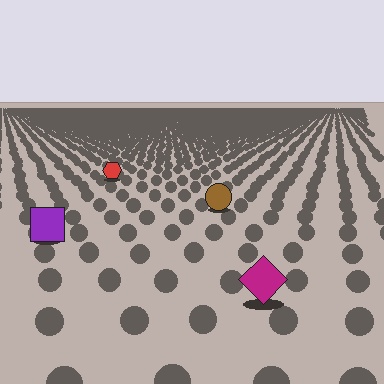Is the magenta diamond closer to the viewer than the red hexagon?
Yes. The magenta diamond is closer — you can tell from the texture gradient: the ground texture is coarser near it.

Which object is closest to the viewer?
The magenta diamond is closest. The texture marks near it are larger and more spread out.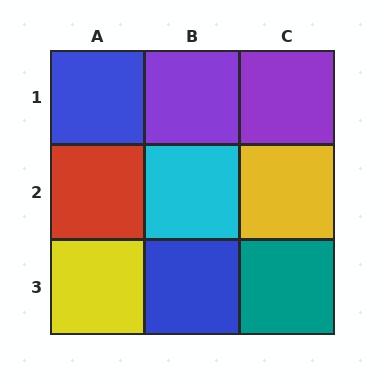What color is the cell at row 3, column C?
Teal.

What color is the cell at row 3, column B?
Blue.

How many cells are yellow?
2 cells are yellow.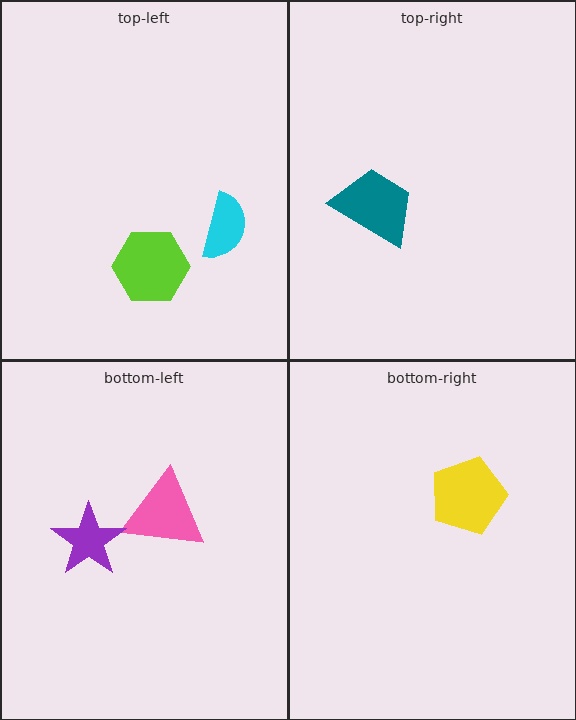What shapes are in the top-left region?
The cyan semicircle, the lime hexagon.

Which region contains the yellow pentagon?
The bottom-right region.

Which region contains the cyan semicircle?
The top-left region.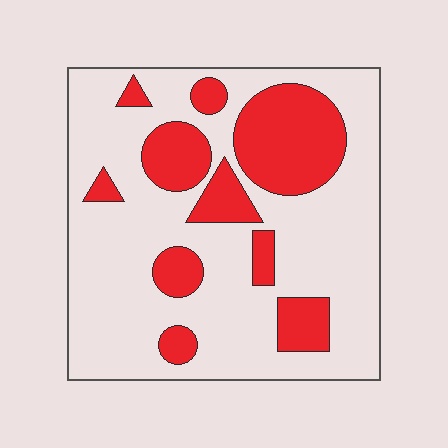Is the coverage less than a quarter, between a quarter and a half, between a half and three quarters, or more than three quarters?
Between a quarter and a half.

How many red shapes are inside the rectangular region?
10.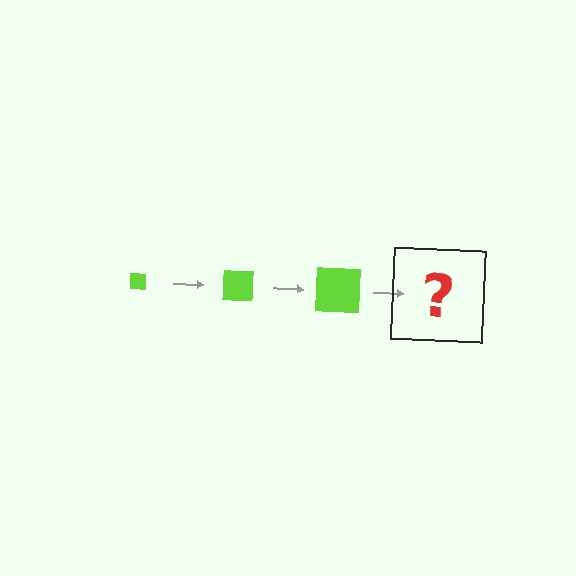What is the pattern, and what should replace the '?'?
The pattern is that the square gets progressively larger each step. The '?' should be a lime square, larger than the previous one.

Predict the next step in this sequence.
The next step is a lime square, larger than the previous one.